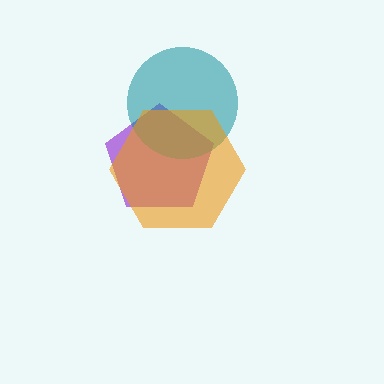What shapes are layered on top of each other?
The layered shapes are: a purple pentagon, a teal circle, an orange hexagon.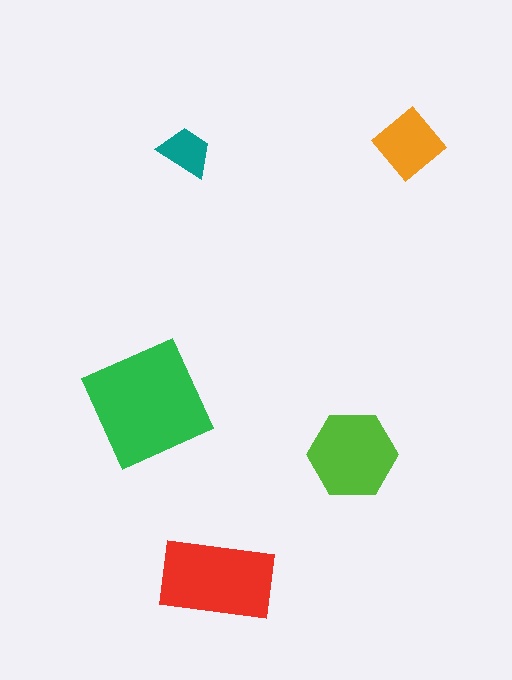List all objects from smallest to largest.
The teal trapezoid, the orange diamond, the lime hexagon, the red rectangle, the green square.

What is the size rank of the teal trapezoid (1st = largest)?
5th.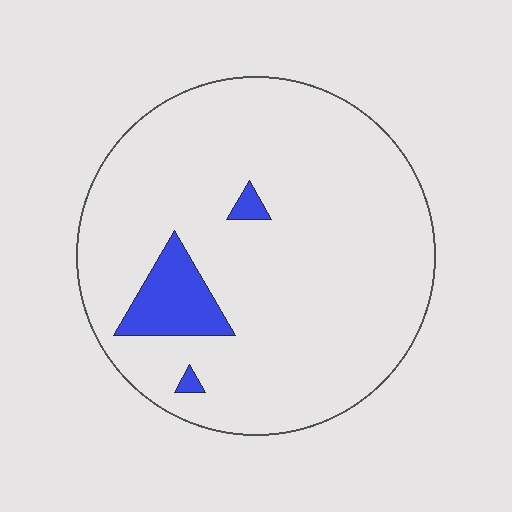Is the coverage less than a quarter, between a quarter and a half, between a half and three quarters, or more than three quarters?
Less than a quarter.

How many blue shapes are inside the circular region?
3.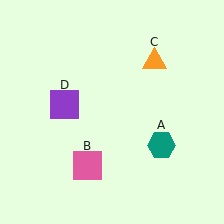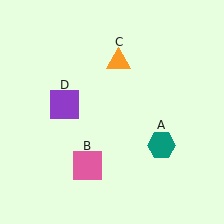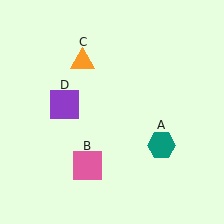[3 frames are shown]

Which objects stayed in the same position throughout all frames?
Teal hexagon (object A) and pink square (object B) and purple square (object D) remained stationary.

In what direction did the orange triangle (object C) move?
The orange triangle (object C) moved left.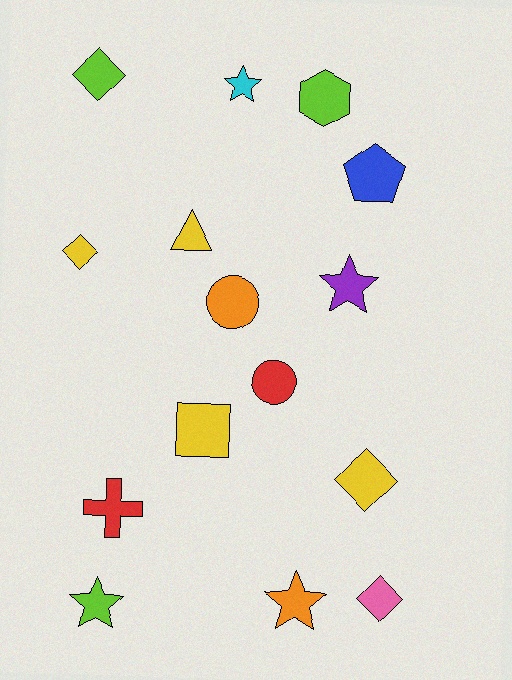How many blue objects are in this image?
There is 1 blue object.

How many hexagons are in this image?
There is 1 hexagon.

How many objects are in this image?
There are 15 objects.